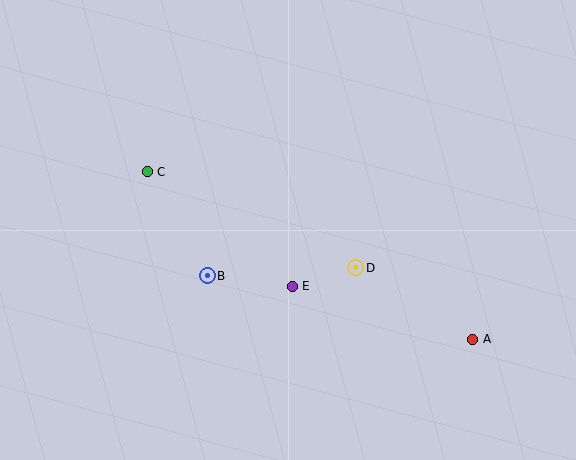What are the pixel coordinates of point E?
Point E is at (292, 286).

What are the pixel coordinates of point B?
Point B is at (207, 276).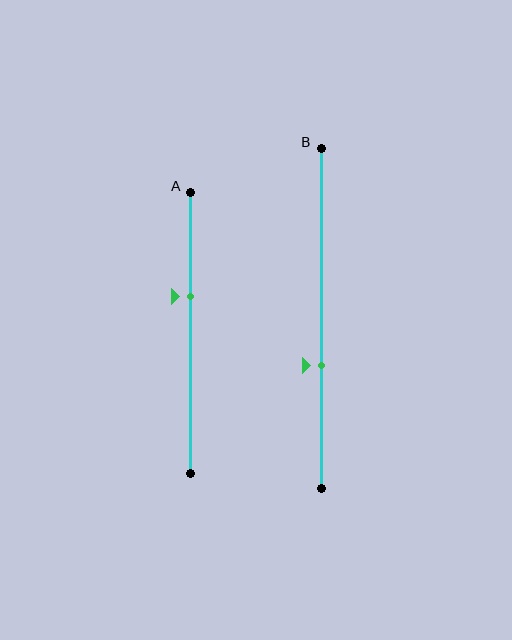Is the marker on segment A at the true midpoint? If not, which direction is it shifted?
No, the marker on segment A is shifted upward by about 13% of the segment length.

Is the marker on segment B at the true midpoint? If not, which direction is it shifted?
No, the marker on segment B is shifted downward by about 14% of the segment length.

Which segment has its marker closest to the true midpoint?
Segment A has its marker closest to the true midpoint.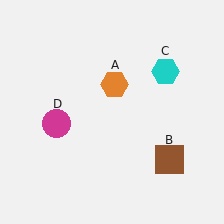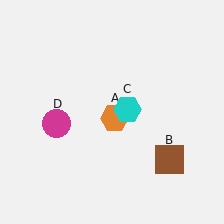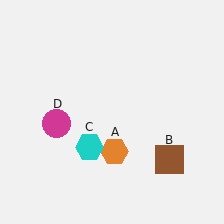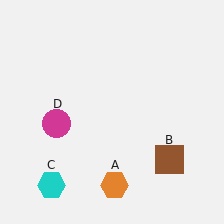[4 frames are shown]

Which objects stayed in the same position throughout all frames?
Brown square (object B) and magenta circle (object D) remained stationary.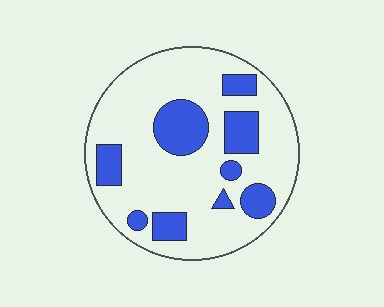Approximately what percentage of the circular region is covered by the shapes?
Approximately 25%.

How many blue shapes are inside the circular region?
9.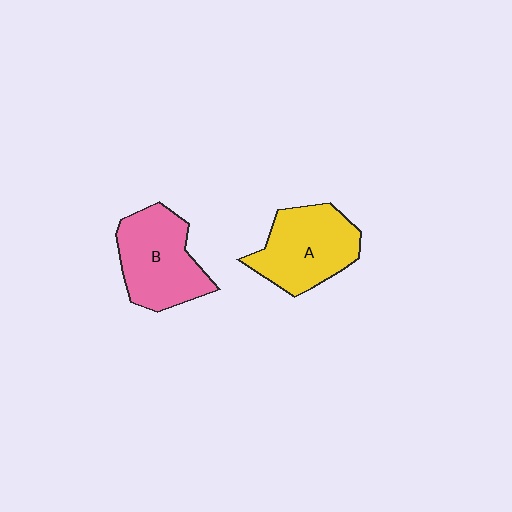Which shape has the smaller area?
Shape A (yellow).